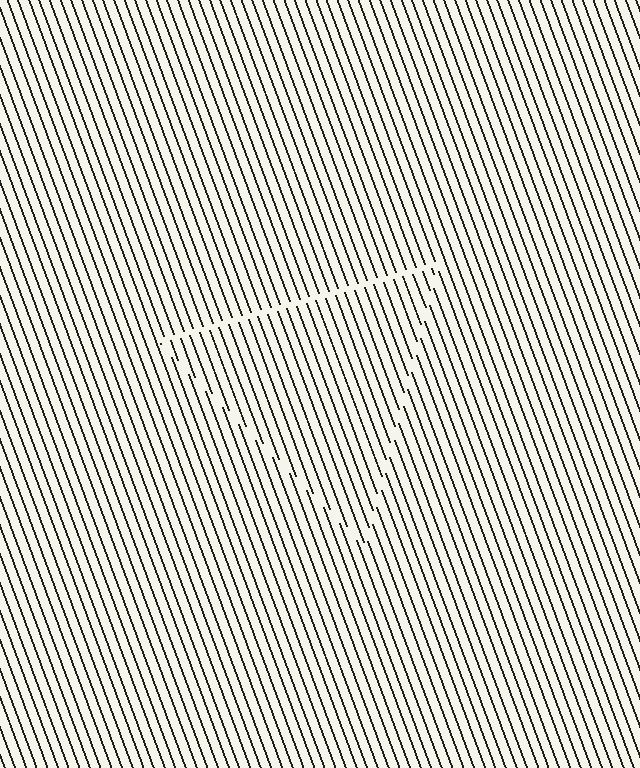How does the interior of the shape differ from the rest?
The interior of the shape contains the same grating, shifted by half a period — the contour is defined by the phase discontinuity where line-ends from the inner and outer gratings abut.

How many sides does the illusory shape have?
3 sides — the line-ends trace a triangle.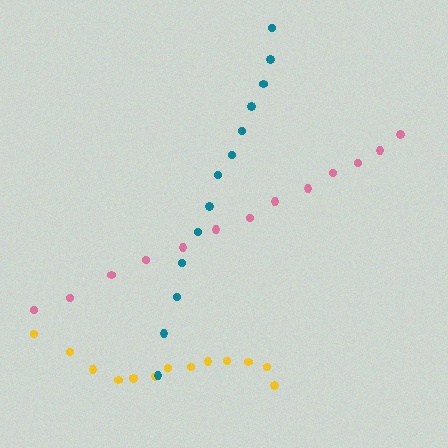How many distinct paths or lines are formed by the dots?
There are 3 distinct paths.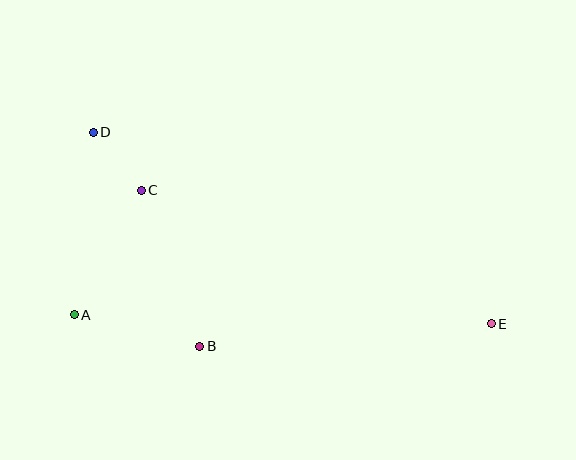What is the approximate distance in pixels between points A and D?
The distance between A and D is approximately 183 pixels.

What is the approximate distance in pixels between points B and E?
The distance between B and E is approximately 293 pixels.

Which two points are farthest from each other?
Points D and E are farthest from each other.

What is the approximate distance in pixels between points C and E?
The distance between C and E is approximately 375 pixels.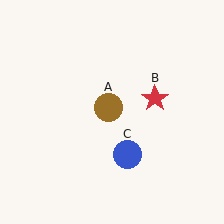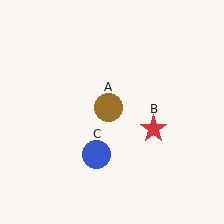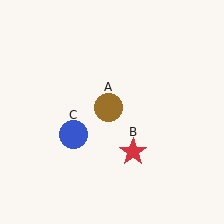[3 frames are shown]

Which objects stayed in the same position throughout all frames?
Brown circle (object A) remained stationary.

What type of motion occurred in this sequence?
The red star (object B), blue circle (object C) rotated clockwise around the center of the scene.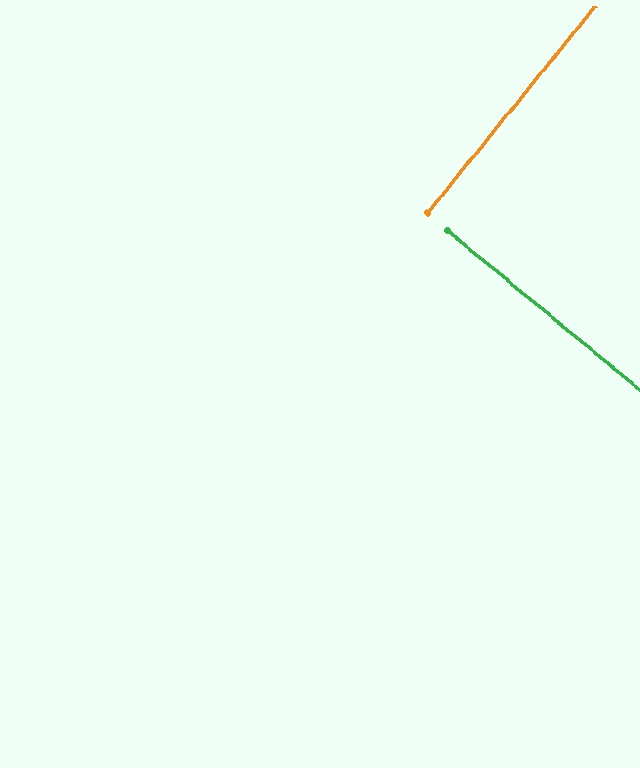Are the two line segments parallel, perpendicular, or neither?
Perpendicular — they meet at approximately 89°.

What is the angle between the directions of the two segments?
Approximately 89 degrees.